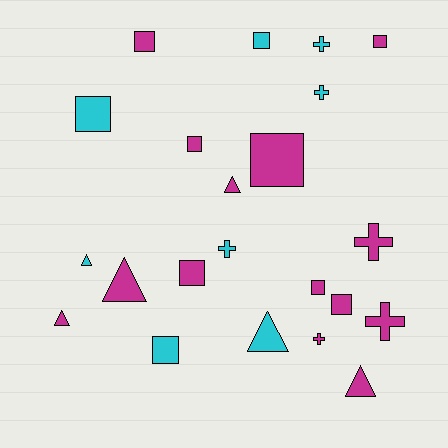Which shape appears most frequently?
Square, with 10 objects.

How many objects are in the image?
There are 22 objects.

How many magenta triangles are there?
There are 4 magenta triangles.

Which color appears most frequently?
Magenta, with 14 objects.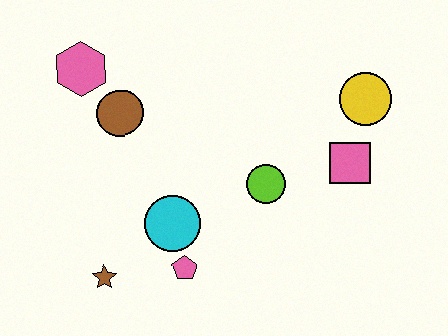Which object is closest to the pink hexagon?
The brown circle is closest to the pink hexagon.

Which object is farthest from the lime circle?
The pink hexagon is farthest from the lime circle.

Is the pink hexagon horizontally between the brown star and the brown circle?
No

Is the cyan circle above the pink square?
No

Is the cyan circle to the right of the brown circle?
Yes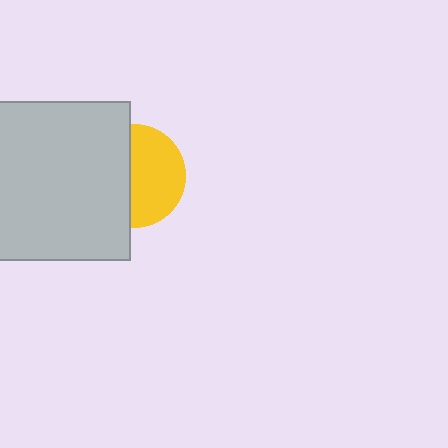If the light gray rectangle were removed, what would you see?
You would see the complete yellow circle.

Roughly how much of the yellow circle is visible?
About half of it is visible (roughly 53%).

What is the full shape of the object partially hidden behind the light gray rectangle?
The partially hidden object is a yellow circle.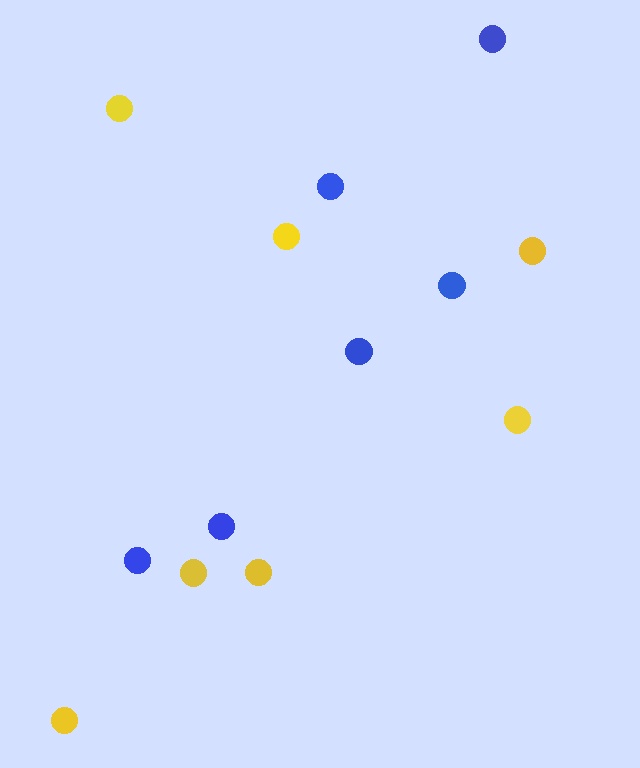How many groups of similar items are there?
There are 2 groups: one group of blue circles (6) and one group of yellow circles (7).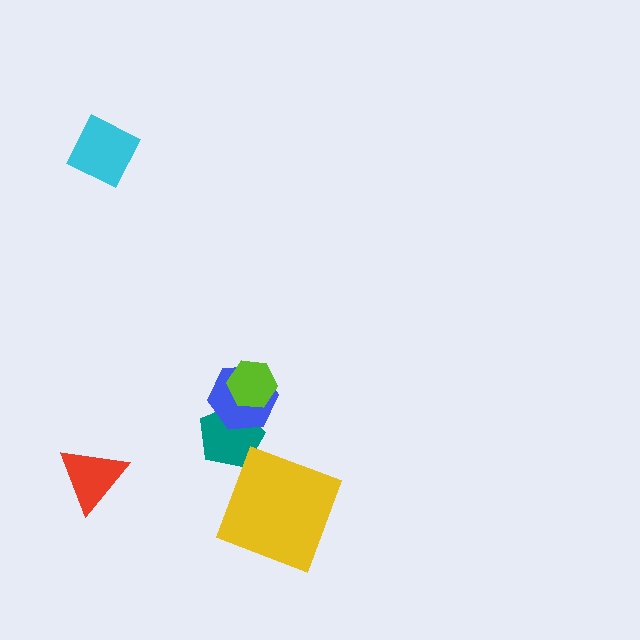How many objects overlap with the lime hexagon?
1 object overlaps with the lime hexagon.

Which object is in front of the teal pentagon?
The blue hexagon is in front of the teal pentagon.